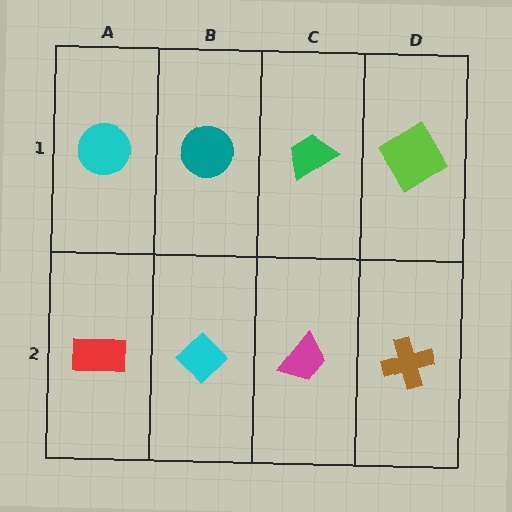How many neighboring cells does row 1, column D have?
2.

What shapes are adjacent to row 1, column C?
A magenta trapezoid (row 2, column C), a teal circle (row 1, column B), a lime diamond (row 1, column D).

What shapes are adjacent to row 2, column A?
A cyan circle (row 1, column A), a cyan diamond (row 2, column B).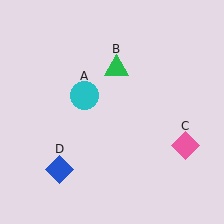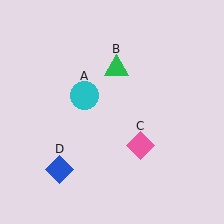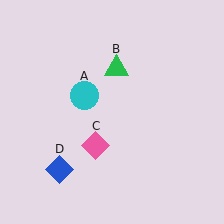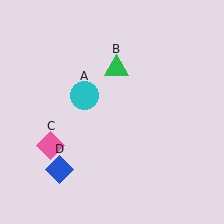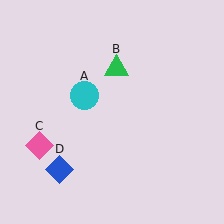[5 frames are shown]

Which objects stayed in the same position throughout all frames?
Cyan circle (object A) and green triangle (object B) and blue diamond (object D) remained stationary.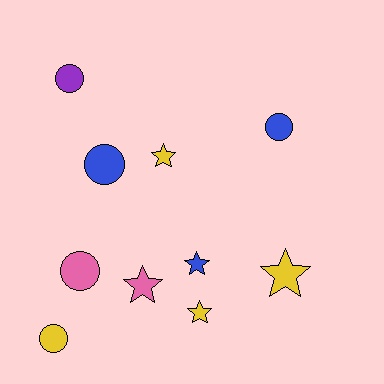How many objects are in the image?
There are 10 objects.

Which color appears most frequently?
Yellow, with 4 objects.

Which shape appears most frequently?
Star, with 5 objects.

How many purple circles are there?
There is 1 purple circle.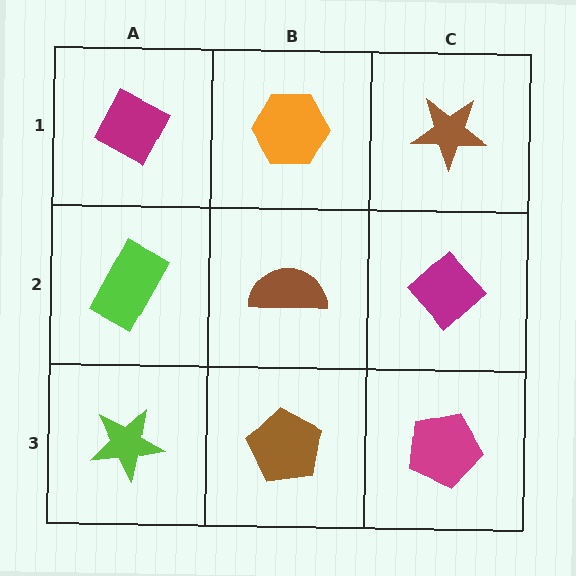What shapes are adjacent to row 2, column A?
A magenta diamond (row 1, column A), a lime star (row 3, column A), a brown semicircle (row 2, column B).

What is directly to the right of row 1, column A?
An orange hexagon.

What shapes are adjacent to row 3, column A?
A lime rectangle (row 2, column A), a brown pentagon (row 3, column B).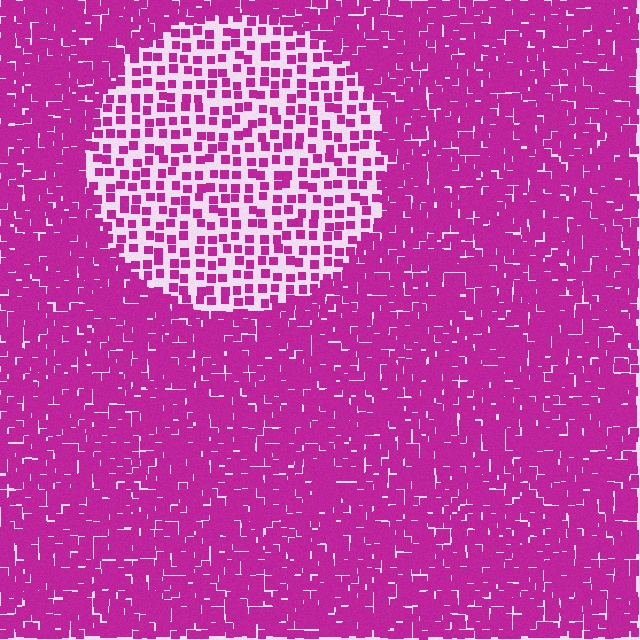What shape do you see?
I see a circle.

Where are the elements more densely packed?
The elements are more densely packed outside the circle boundary.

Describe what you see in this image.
The image contains small magenta elements arranged at two different densities. A circle-shaped region is visible where the elements are less densely packed than the surrounding area.